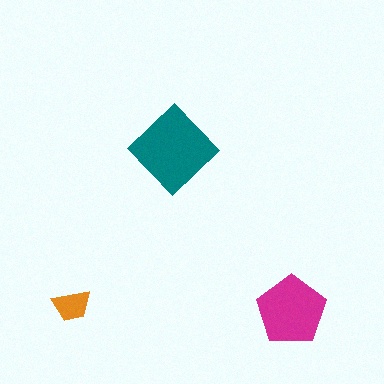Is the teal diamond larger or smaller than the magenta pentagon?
Larger.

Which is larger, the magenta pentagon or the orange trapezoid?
The magenta pentagon.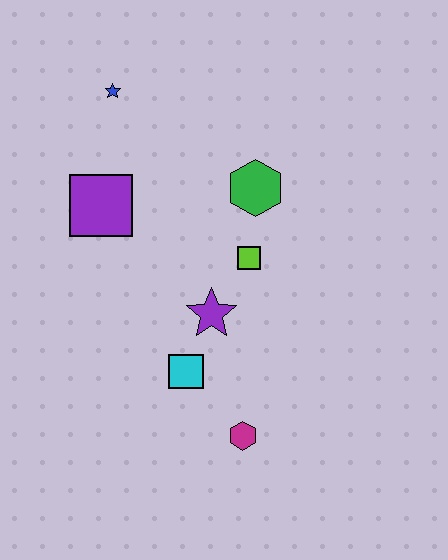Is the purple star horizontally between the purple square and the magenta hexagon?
Yes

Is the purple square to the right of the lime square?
No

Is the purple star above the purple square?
No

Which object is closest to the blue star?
The purple square is closest to the blue star.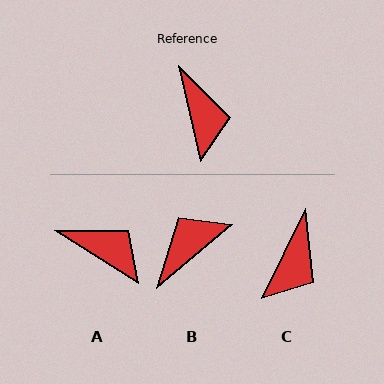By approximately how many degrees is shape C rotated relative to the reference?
Approximately 39 degrees clockwise.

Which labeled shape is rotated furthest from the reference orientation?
B, about 117 degrees away.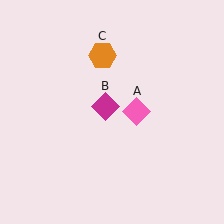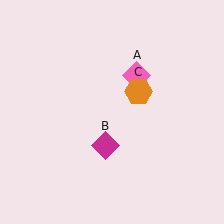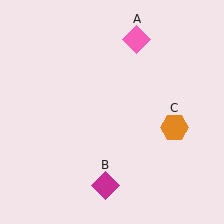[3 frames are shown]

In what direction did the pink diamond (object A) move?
The pink diamond (object A) moved up.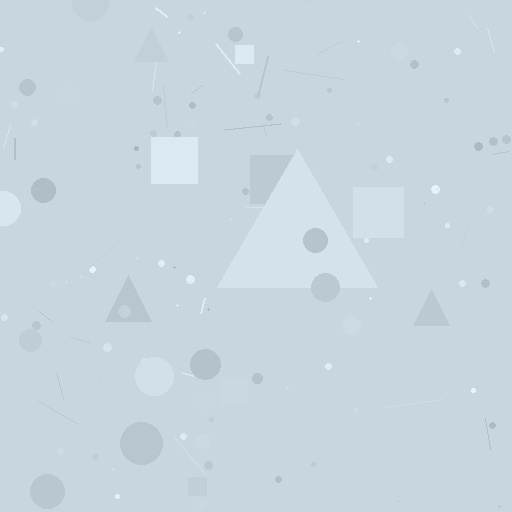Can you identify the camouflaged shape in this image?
The camouflaged shape is a triangle.